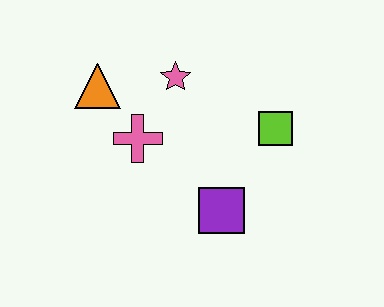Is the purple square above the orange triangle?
No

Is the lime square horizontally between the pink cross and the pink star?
No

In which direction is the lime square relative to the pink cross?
The lime square is to the right of the pink cross.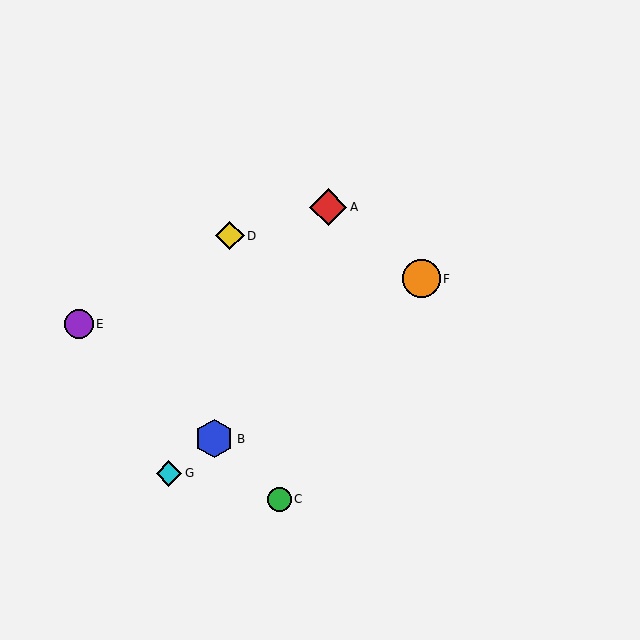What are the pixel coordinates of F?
Object F is at (422, 279).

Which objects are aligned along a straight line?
Objects B, F, G are aligned along a straight line.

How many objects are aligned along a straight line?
3 objects (B, F, G) are aligned along a straight line.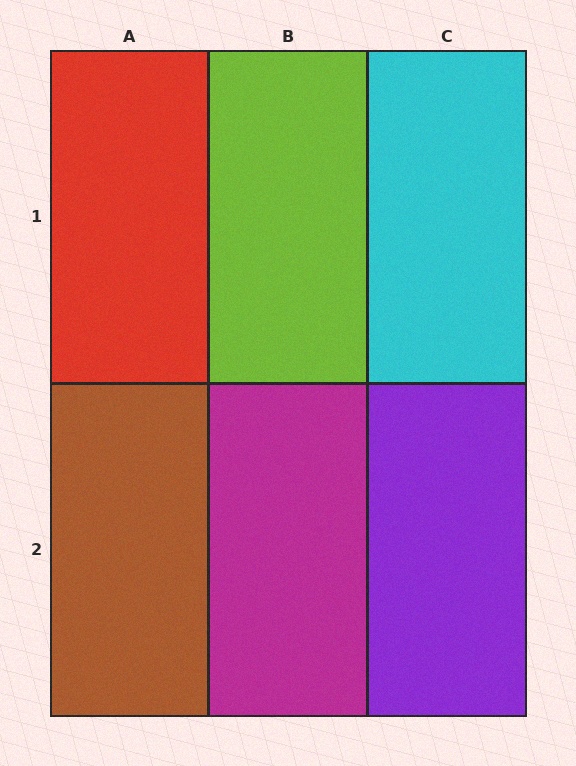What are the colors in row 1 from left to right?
Red, lime, cyan.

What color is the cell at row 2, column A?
Brown.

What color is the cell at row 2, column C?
Purple.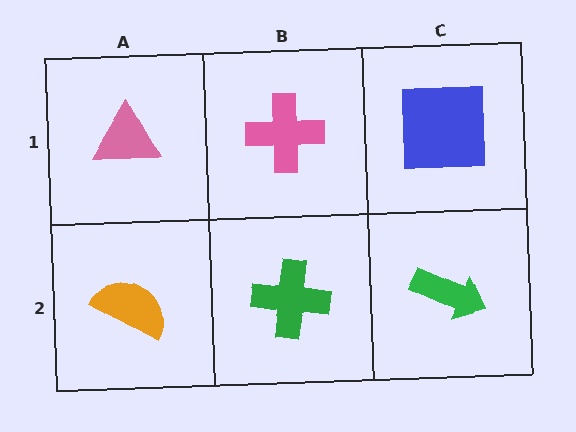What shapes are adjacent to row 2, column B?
A pink cross (row 1, column B), an orange semicircle (row 2, column A), a green arrow (row 2, column C).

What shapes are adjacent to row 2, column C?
A blue square (row 1, column C), a green cross (row 2, column B).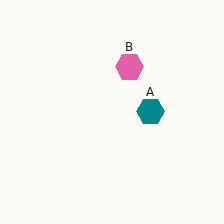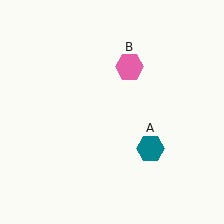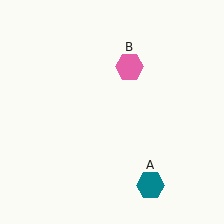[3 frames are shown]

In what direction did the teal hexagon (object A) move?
The teal hexagon (object A) moved down.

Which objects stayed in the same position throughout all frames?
Pink hexagon (object B) remained stationary.